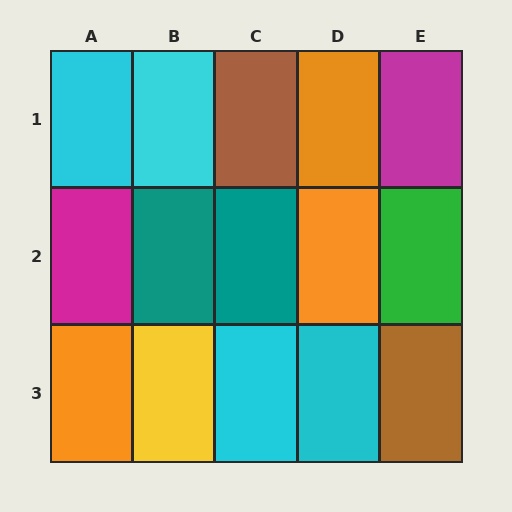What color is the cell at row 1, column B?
Cyan.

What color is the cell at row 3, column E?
Brown.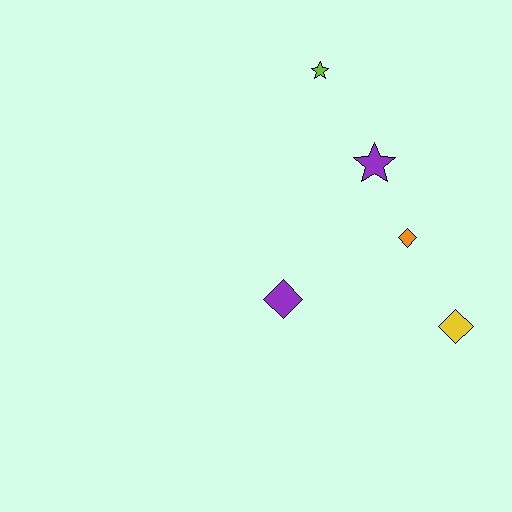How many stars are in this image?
There are 2 stars.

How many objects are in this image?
There are 5 objects.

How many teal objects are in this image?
There are no teal objects.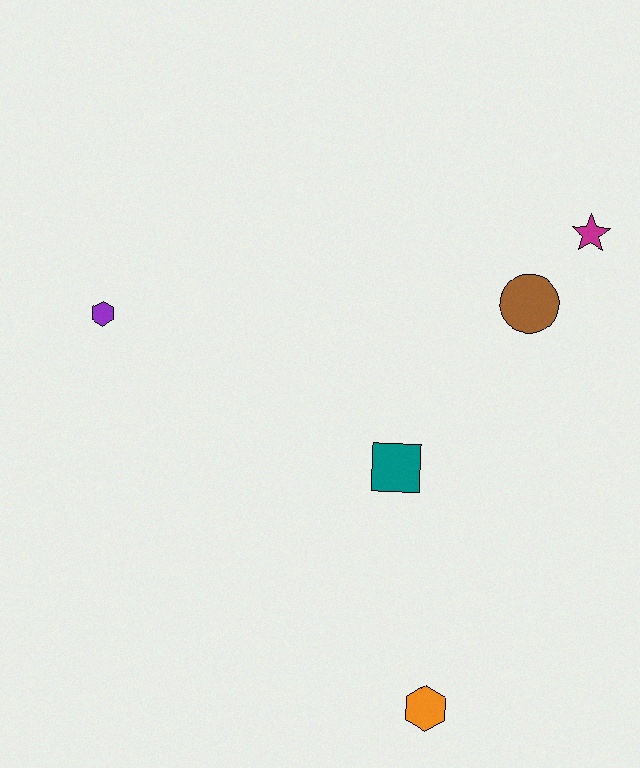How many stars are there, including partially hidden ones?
There is 1 star.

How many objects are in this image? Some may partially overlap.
There are 5 objects.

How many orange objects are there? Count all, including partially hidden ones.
There is 1 orange object.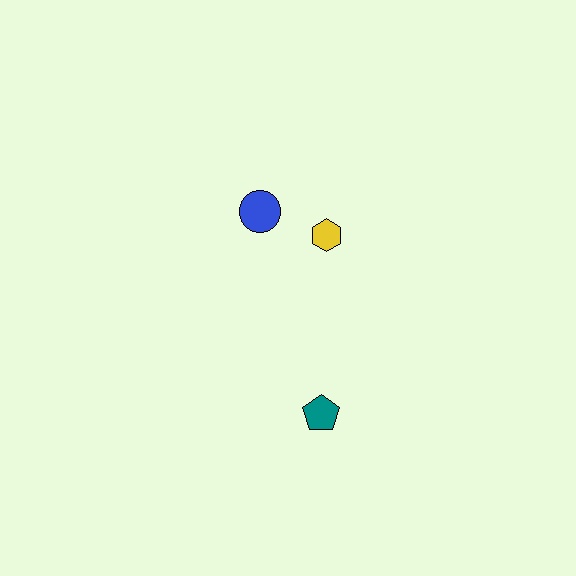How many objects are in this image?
There are 3 objects.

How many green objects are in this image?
There are no green objects.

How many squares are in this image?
There are no squares.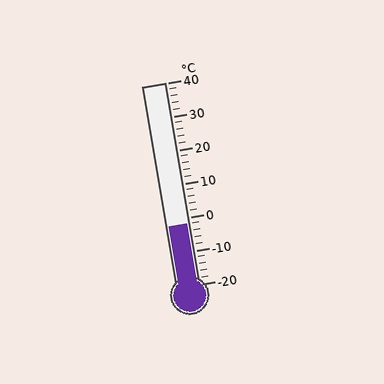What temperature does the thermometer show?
The thermometer shows approximately -2°C.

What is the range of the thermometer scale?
The thermometer scale ranges from -20°C to 40°C.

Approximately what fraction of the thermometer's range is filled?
The thermometer is filled to approximately 30% of its range.